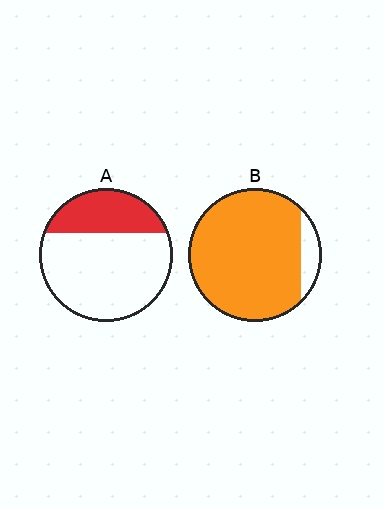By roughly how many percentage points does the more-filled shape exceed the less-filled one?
By roughly 60 percentage points (B over A).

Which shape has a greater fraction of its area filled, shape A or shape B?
Shape B.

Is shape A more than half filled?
No.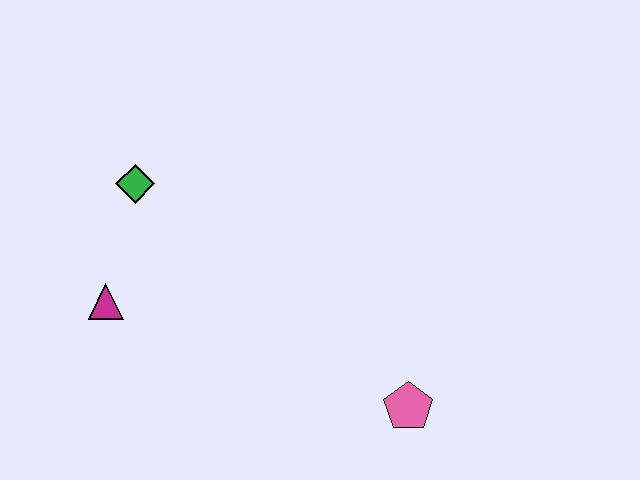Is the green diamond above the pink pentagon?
Yes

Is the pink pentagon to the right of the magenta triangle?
Yes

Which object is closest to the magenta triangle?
The green diamond is closest to the magenta triangle.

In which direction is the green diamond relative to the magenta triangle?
The green diamond is above the magenta triangle.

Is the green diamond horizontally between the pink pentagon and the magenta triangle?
Yes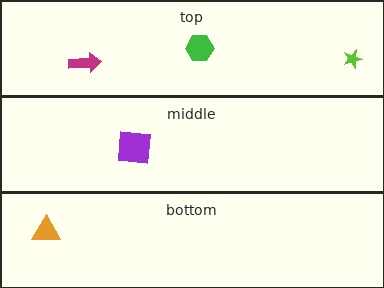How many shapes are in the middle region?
1.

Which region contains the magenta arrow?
The top region.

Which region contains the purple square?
The middle region.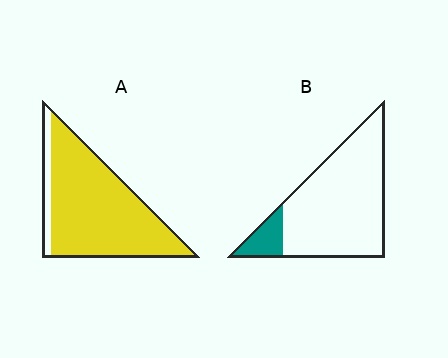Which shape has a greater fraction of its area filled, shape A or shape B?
Shape A.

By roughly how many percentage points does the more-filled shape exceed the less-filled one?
By roughly 75 percentage points (A over B).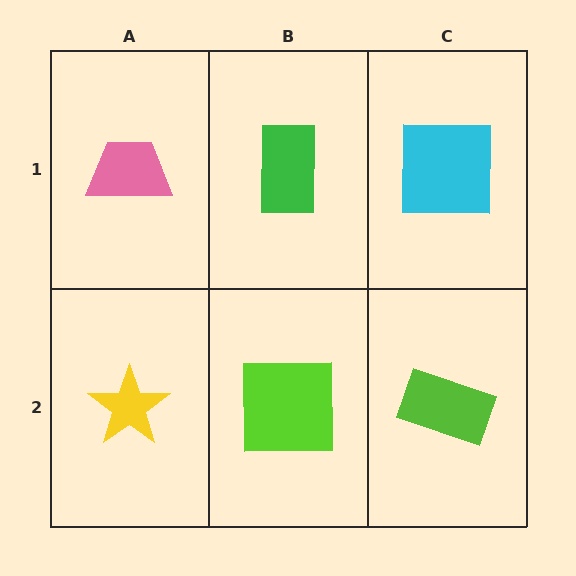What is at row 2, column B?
A lime square.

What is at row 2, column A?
A yellow star.